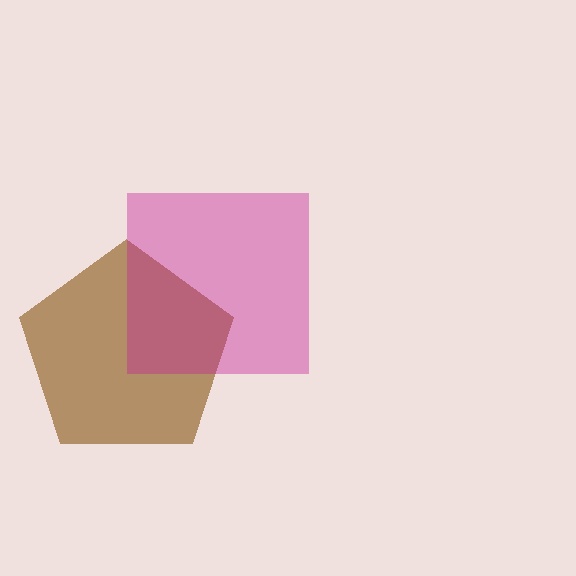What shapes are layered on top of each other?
The layered shapes are: a brown pentagon, a magenta square.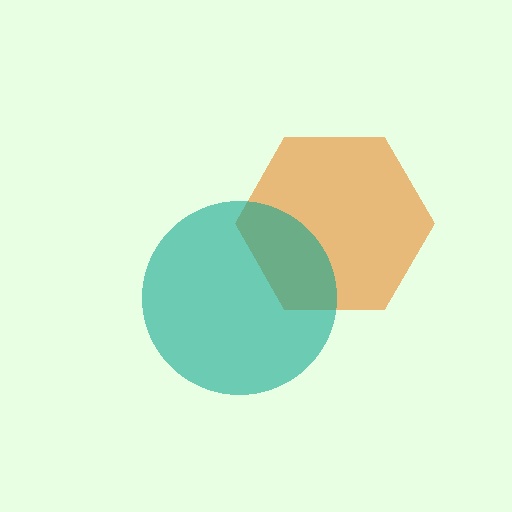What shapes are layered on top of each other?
The layered shapes are: an orange hexagon, a teal circle.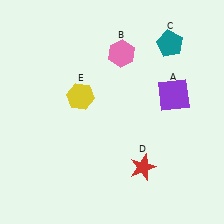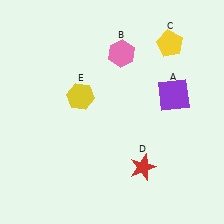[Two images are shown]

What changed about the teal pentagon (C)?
In Image 1, C is teal. In Image 2, it changed to yellow.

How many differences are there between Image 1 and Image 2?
There is 1 difference between the two images.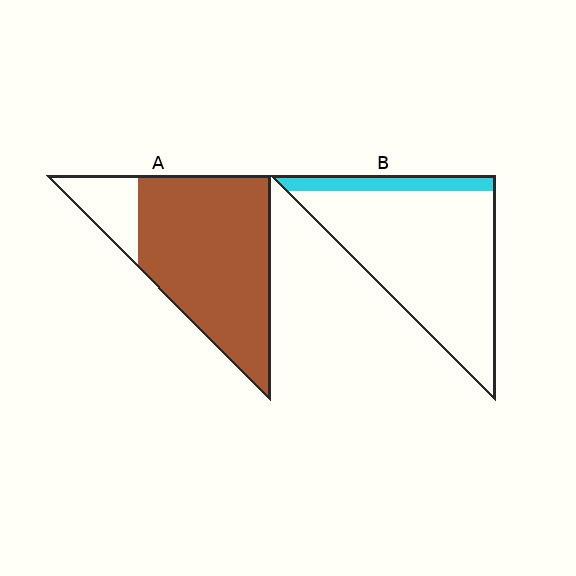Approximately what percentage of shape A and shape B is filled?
A is approximately 85% and B is approximately 15%.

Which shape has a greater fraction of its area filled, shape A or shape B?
Shape A.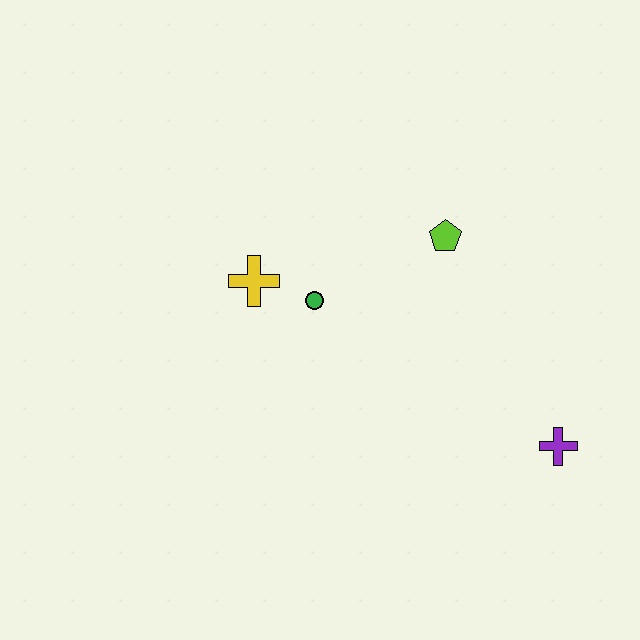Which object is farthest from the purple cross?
The yellow cross is farthest from the purple cross.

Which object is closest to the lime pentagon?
The green circle is closest to the lime pentagon.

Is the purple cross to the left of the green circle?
No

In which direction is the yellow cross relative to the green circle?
The yellow cross is to the left of the green circle.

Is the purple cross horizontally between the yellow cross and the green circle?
No